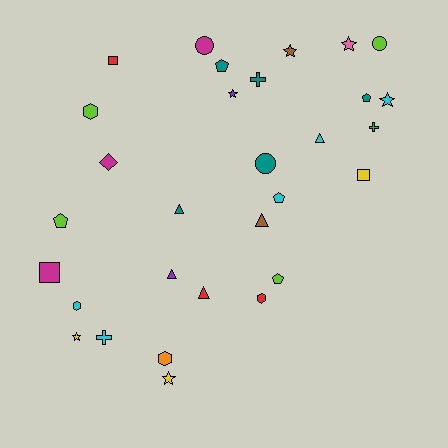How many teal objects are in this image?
There are 5 teal objects.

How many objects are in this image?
There are 30 objects.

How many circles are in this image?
There are 3 circles.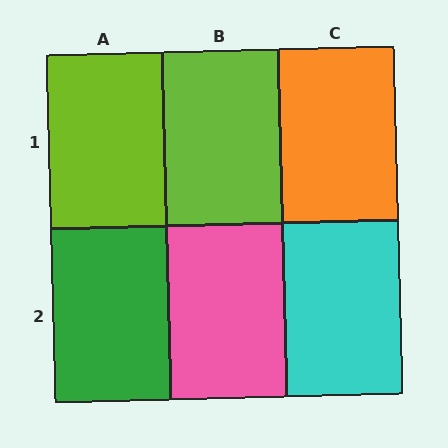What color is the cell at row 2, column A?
Green.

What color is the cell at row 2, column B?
Pink.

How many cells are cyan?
1 cell is cyan.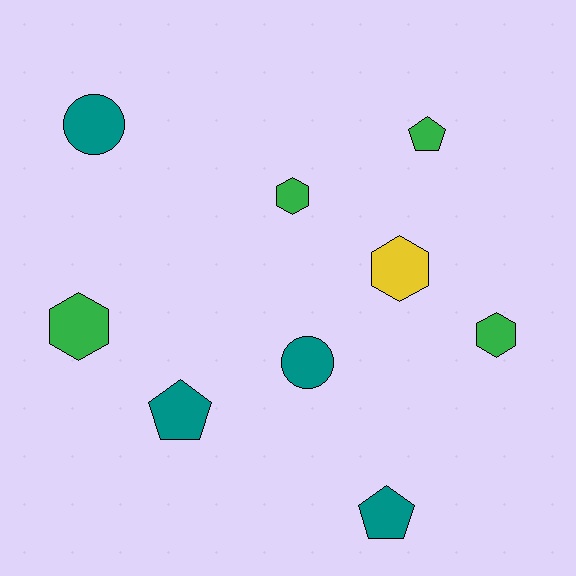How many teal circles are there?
There are 2 teal circles.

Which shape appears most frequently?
Hexagon, with 4 objects.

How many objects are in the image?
There are 9 objects.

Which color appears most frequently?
Green, with 4 objects.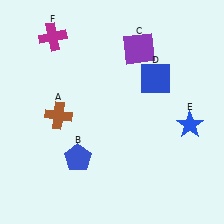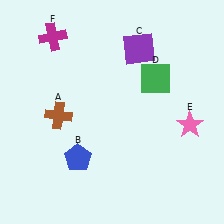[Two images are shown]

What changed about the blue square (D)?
In Image 1, D is blue. In Image 2, it changed to green.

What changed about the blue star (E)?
In Image 1, E is blue. In Image 2, it changed to pink.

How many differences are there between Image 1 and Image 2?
There are 2 differences between the two images.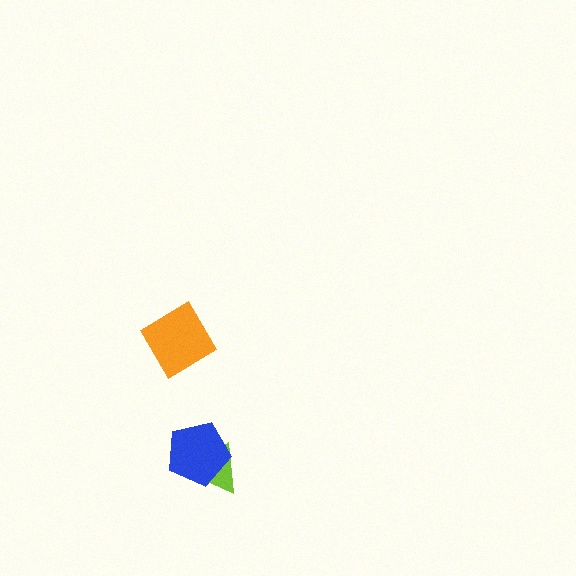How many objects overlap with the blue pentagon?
1 object overlaps with the blue pentagon.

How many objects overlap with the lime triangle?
1 object overlaps with the lime triangle.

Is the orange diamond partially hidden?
No, no other shape covers it.